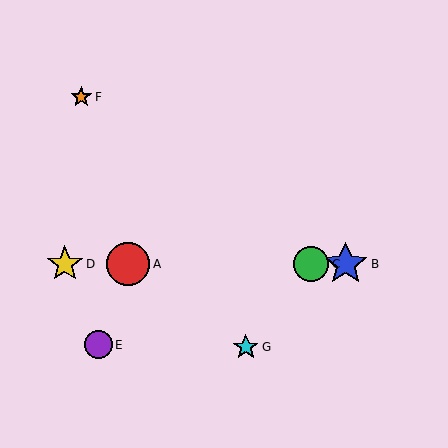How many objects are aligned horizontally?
4 objects (A, B, C, D) are aligned horizontally.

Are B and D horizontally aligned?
Yes, both are at y≈264.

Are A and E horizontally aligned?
No, A is at y≈264 and E is at y≈345.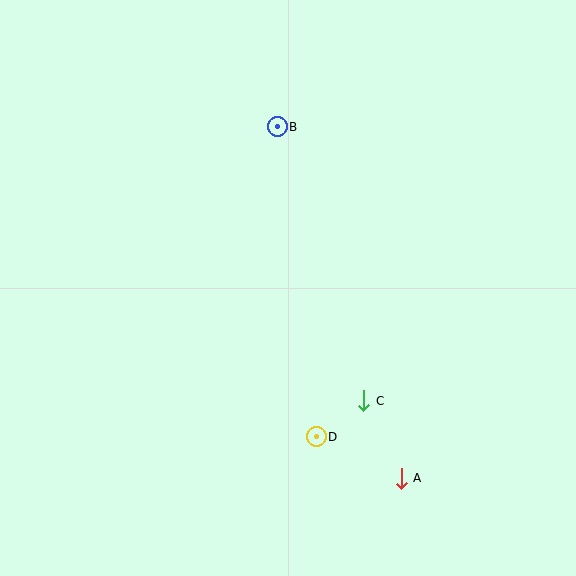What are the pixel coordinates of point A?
Point A is at (401, 478).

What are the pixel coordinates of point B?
Point B is at (277, 127).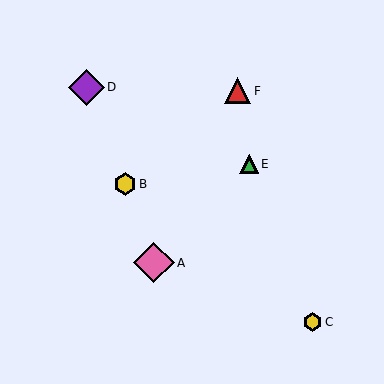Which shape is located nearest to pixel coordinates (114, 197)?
The yellow hexagon (labeled B) at (125, 184) is nearest to that location.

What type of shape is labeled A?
Shape A is a pink diamond.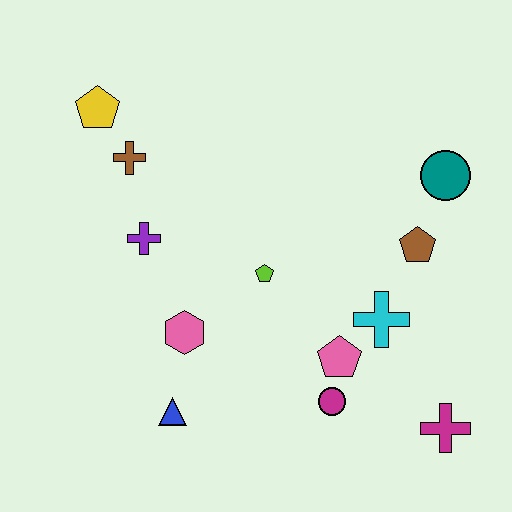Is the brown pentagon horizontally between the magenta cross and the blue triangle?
Yes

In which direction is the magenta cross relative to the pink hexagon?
The magenta cross is to the right of the pink hexagon.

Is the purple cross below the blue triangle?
No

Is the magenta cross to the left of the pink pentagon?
No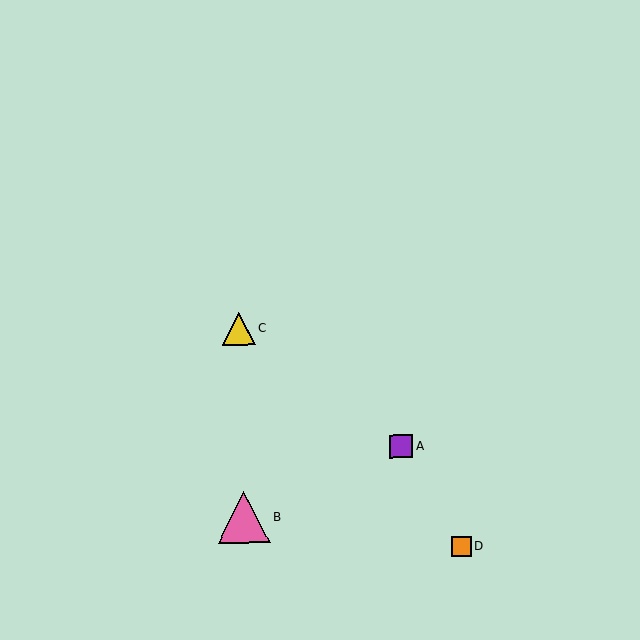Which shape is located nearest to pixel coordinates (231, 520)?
The pink triangle (labeled B) at (244, 517) is nearest to that location.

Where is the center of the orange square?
The center of the orange square is at (461, 546).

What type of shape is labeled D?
Shape D is an orange square.